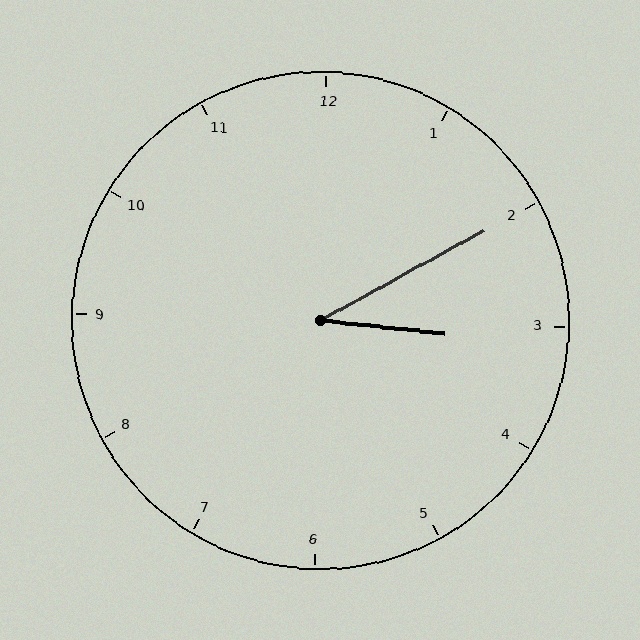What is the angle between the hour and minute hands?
Approximately 35 degrees.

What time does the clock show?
3:10.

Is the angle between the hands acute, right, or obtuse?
It is acute.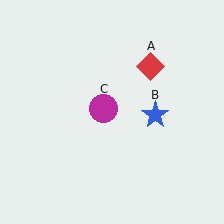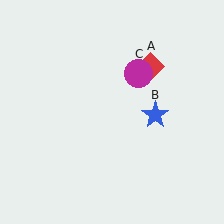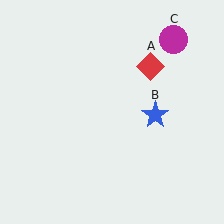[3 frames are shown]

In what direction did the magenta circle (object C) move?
The magenta circle (object C) moved up and to the right.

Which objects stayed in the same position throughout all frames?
Red diamond (object A) and blue star (object B) remained stationary.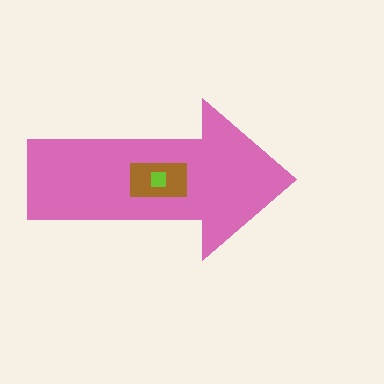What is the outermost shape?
The pink arrow.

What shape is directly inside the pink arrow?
The brown rectangle.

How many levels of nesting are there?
3.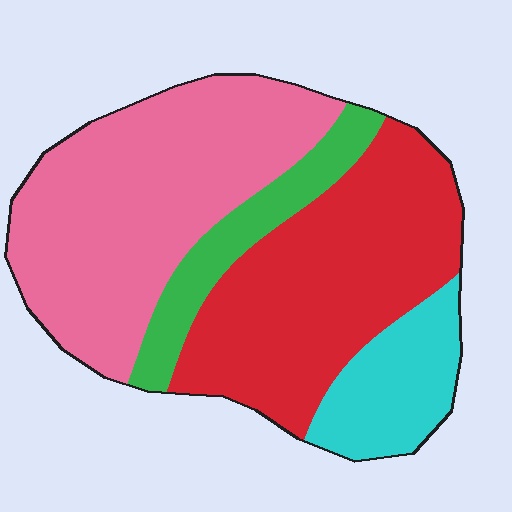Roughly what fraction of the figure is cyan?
Cyan covers 13% of the figure.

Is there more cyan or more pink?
Pink.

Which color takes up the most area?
Pink, at roughly 40%.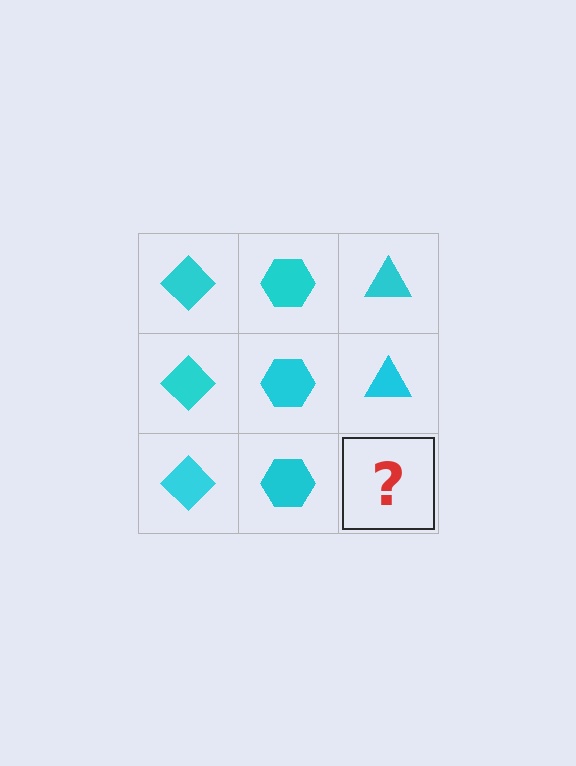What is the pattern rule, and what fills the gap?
The rule is that each column has a consistent shape. The gap should be filled with a cyan triangle.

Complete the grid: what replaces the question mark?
The question mark should be replaced with a cyan triangle.